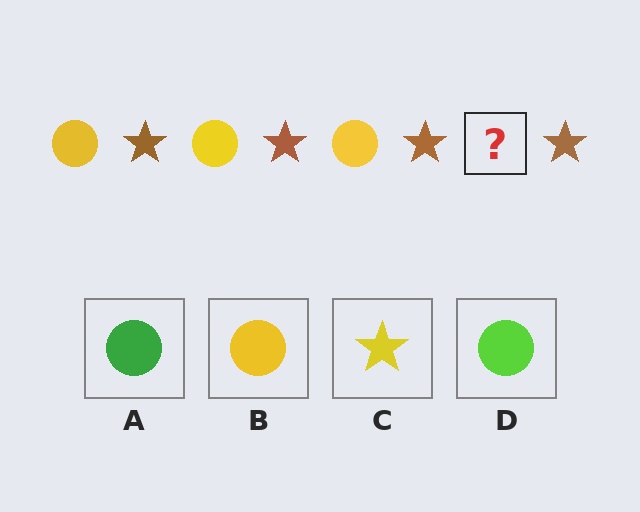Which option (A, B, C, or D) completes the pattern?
B.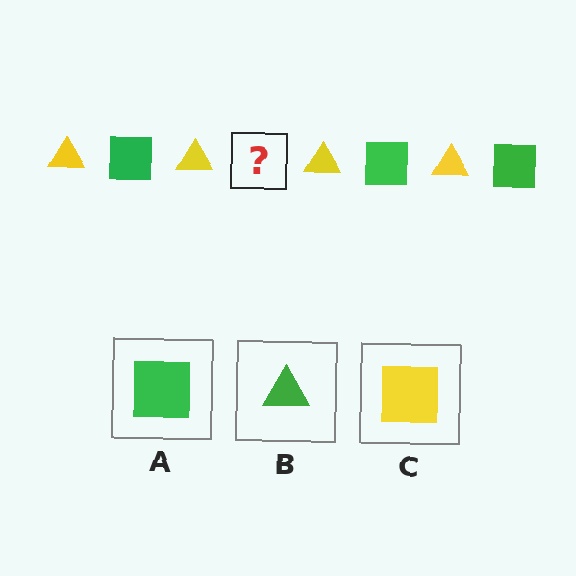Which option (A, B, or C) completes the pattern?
A.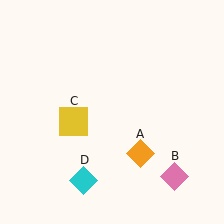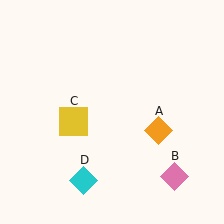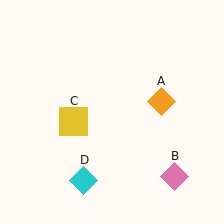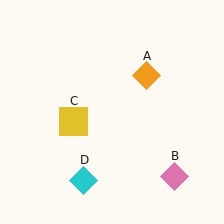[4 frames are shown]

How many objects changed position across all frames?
1 object changed position: orange diamond (object A).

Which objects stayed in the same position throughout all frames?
Pink diamond (object B) and yellow square (object C) and cyan diamond (object D) remained stationary.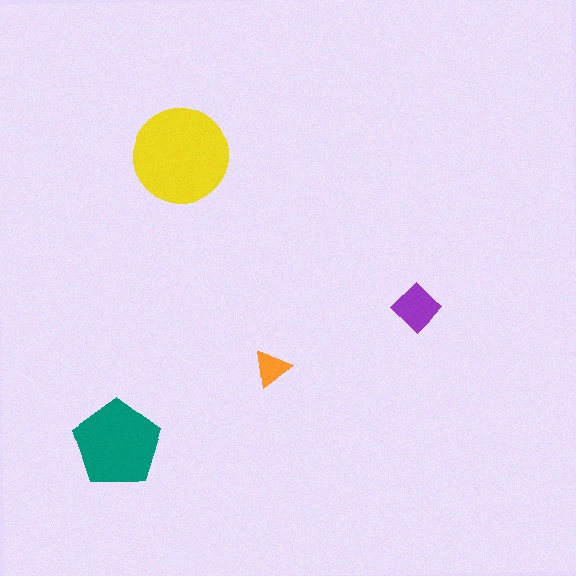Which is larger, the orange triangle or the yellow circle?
The yellow circle.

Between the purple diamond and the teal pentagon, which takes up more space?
The teal pentagon.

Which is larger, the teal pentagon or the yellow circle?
The yellow circle.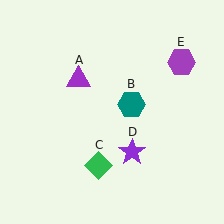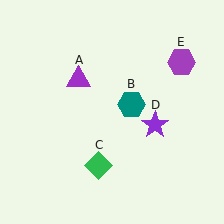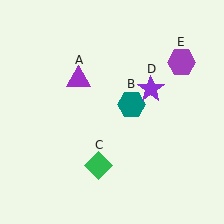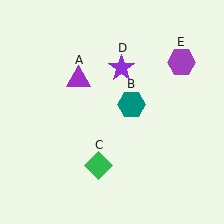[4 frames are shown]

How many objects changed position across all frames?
1 object changed position: purple star (object D).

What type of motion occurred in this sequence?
The purple star (object D) rotated counterclockwise around the center of the scene.